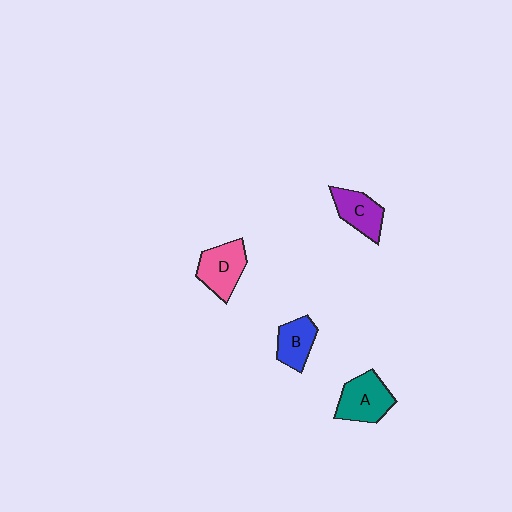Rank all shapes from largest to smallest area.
From largest to smallest: A (teal), D (pink), C (purple), B (blue).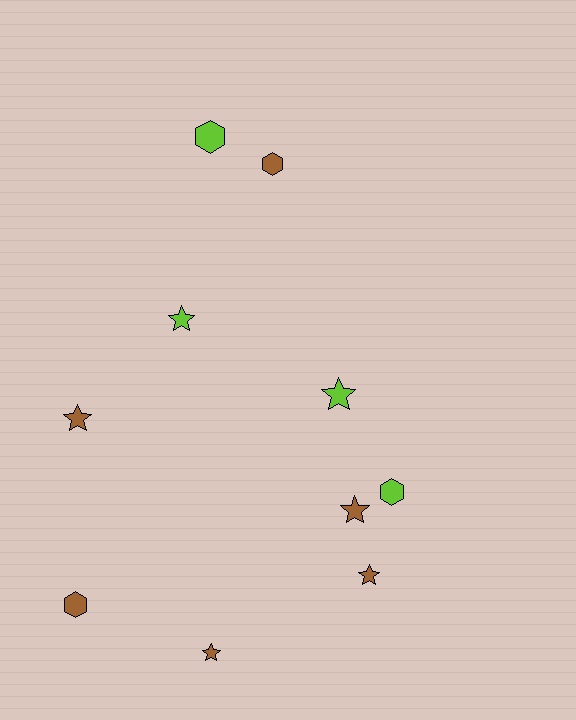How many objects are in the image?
There are 10 objects.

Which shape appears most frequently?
Star, with 6 objects.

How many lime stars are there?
There are 2 lime stars.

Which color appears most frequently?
Brown, with 6 objects.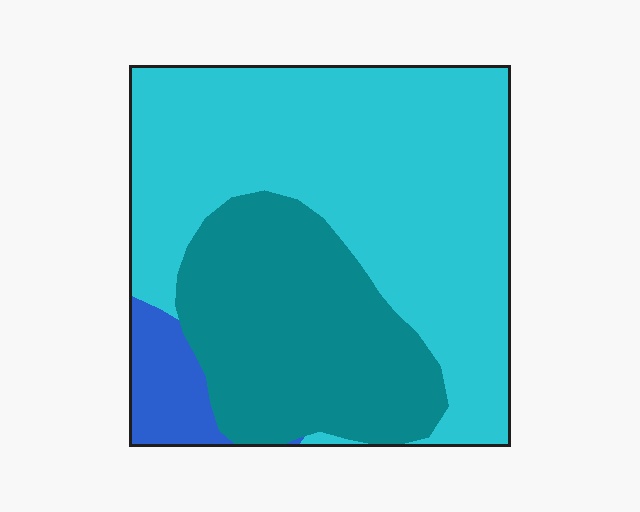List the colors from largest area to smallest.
From largest to smallest: cyan, teal, blue.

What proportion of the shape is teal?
Teal takes up about one third (1/3) of the shape.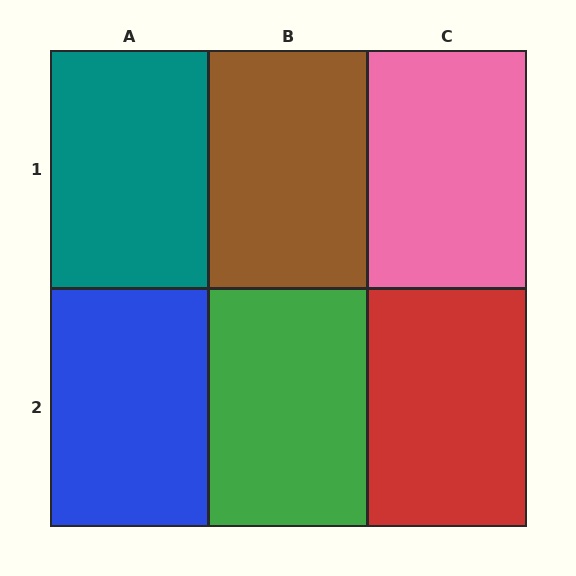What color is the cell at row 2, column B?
Green.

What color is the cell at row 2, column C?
Red.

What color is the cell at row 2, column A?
Blue.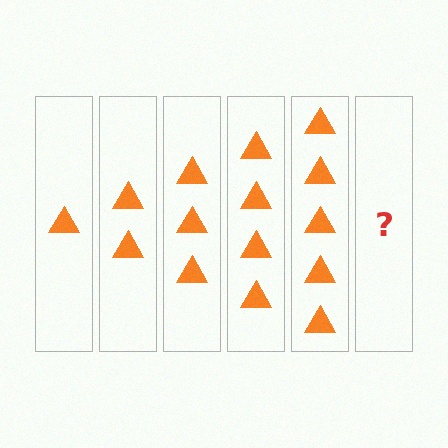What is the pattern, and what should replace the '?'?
The pattern is that each step adds one more triangle. The '?' should be 6 triangles.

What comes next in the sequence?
The next element should be 6 triangles.